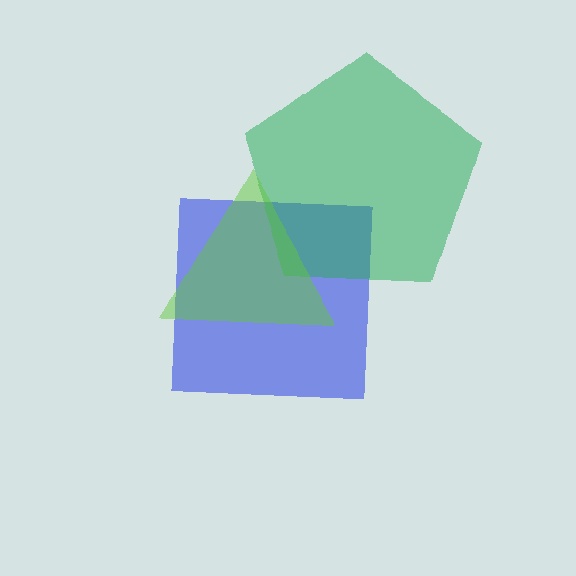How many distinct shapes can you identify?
There are 3 distinct shapes: a blue square, a green pentagon, a lime triangle.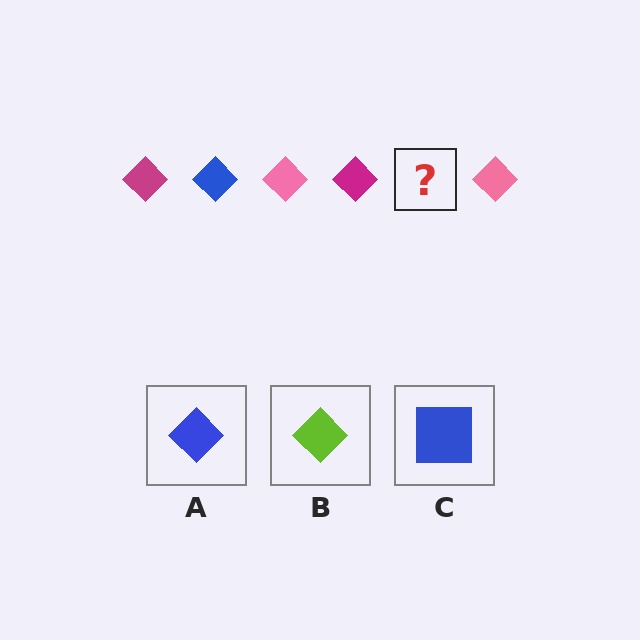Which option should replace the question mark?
Option A.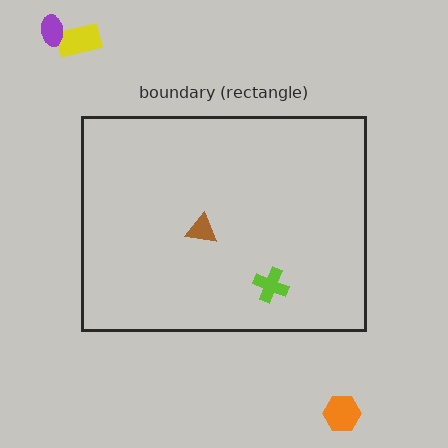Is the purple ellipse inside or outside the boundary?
Outside.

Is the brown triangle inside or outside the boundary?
Inside.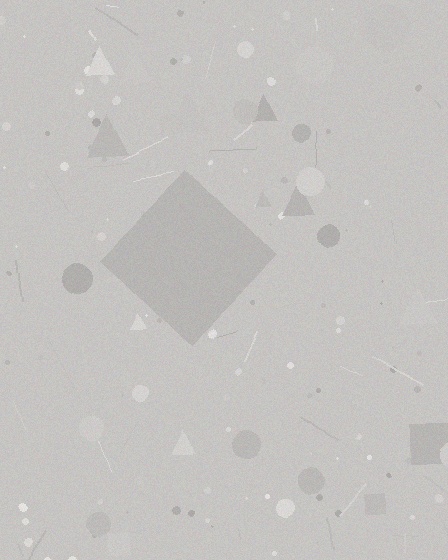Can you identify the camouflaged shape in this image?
The camouflaged shape is a diamond.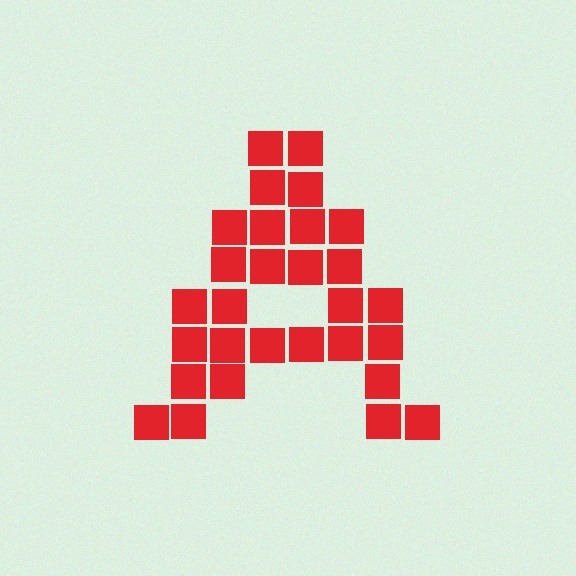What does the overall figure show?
The overall figure shows the letter A.